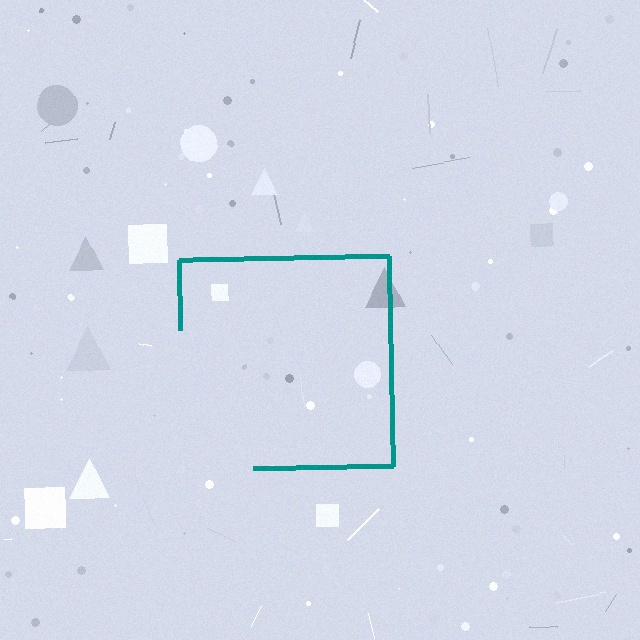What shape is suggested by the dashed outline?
The dashed outline suggests a square.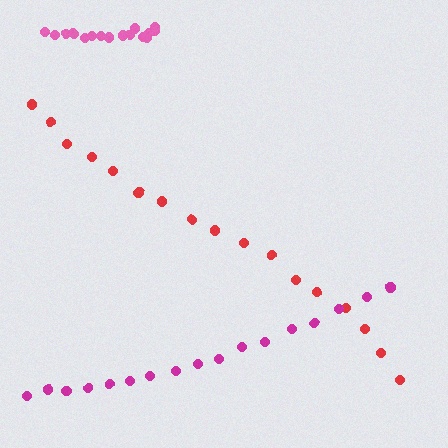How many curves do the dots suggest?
There are 3 distinct paths.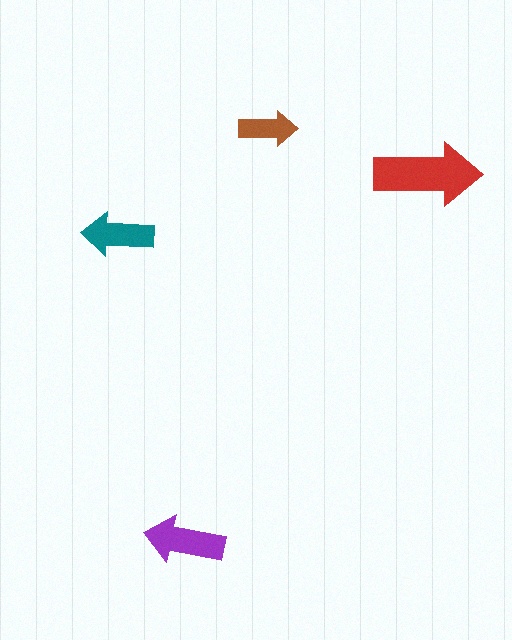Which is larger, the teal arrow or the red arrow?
The red one.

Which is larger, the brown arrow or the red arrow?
The red one.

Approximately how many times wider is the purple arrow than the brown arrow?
About 1.5 times wider.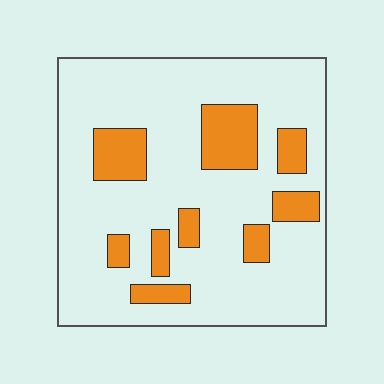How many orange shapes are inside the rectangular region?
9.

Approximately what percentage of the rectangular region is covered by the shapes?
Approximately 20%.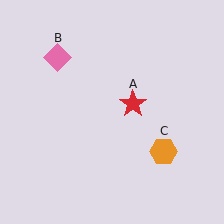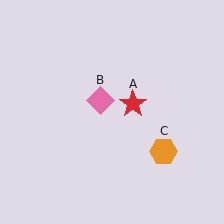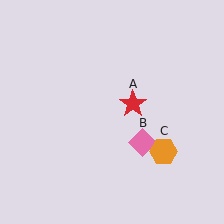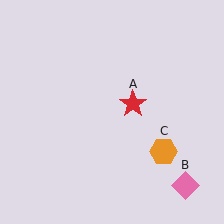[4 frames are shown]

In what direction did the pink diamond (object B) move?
The pink diamond (object B) moved down and to the right.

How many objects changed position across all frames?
1 object changed position: pink diamond (object B).